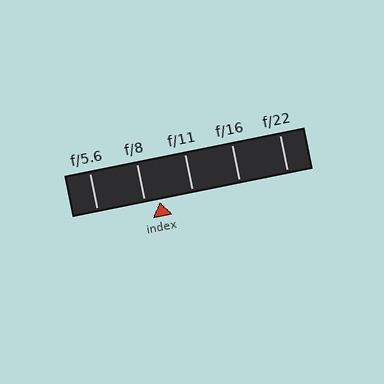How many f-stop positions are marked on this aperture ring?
There are 5 f-stop positions marked.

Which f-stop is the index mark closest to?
The index mark is closest to f/8.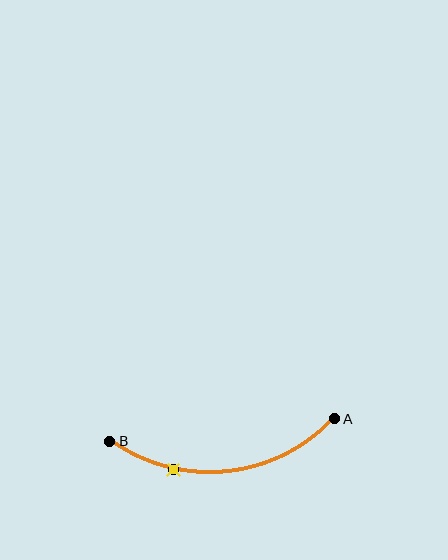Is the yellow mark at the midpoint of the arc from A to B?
No. The yellow mark lies on the arc but is closer to endpoint B. The arc midpoint would be at the point on the curve equidistant along the arc from both A and B.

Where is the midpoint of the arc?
The arc midpoint is the point on the curve farthest from the straight line joining A and B. It sits below that line.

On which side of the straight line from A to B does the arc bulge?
The arc bulges below the straight line connecting A and B.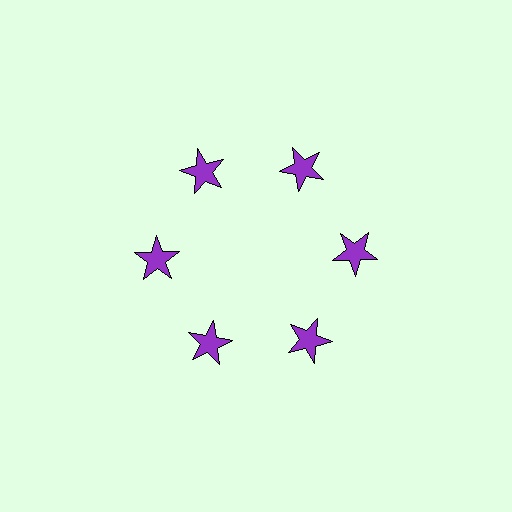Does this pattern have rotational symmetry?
Yes, this pattern has 6-fold rotational symmetry. It looks the same after rotating 60 degrees around the center.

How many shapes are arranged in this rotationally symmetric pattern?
There are 6 shapes, arranged in 6 groups of 1.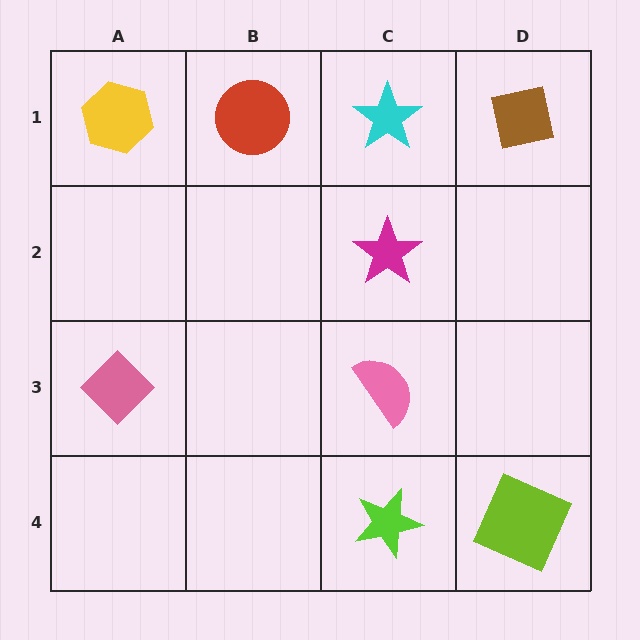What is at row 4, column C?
A lime star.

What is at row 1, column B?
A red circle.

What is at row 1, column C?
A cyan star.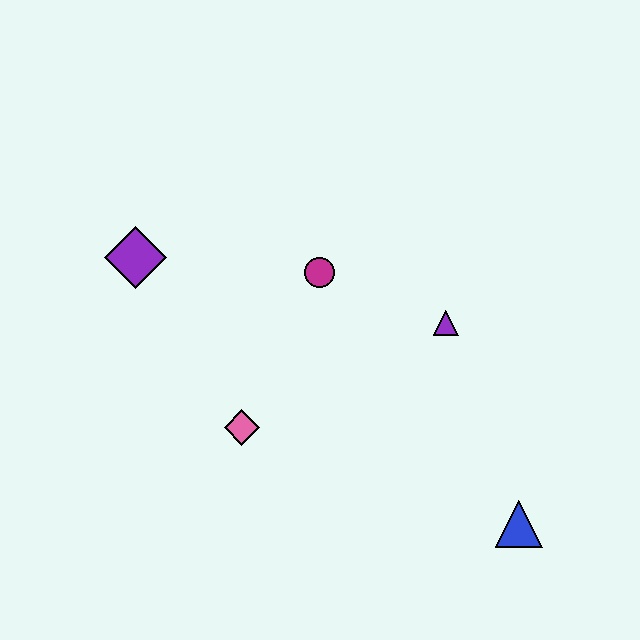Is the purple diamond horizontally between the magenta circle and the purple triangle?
No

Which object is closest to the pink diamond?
The magenta circle is closest to the pink diamond.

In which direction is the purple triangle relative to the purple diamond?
The purple triangle is to the right of the purple diamond.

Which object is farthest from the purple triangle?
The purple diamond is farthest from the purple triangle.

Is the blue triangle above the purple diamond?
No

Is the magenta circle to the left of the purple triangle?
Yes